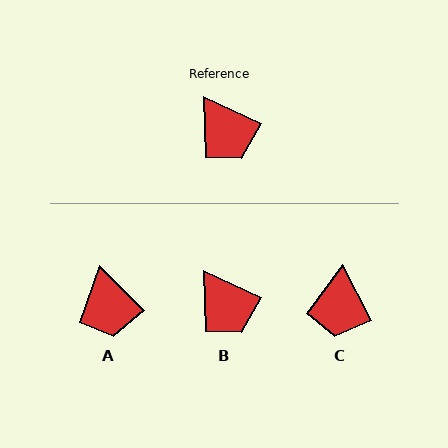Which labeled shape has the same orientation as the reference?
B.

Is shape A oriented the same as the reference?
No, it is off by about 20 degrees.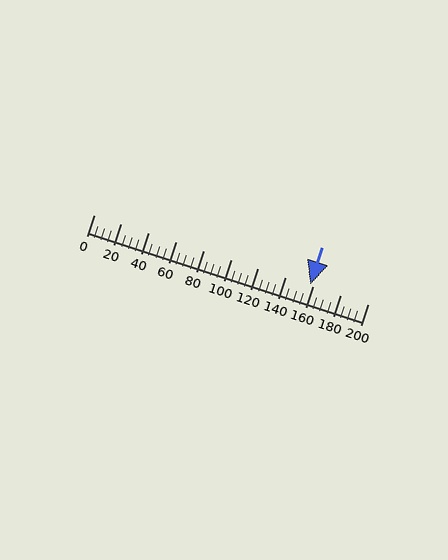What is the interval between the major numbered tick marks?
The major tick marks are spaced 20 units apart.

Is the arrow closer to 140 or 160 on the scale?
The arrow is closer to 160.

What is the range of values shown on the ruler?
The ruler shows values from 0 to 200.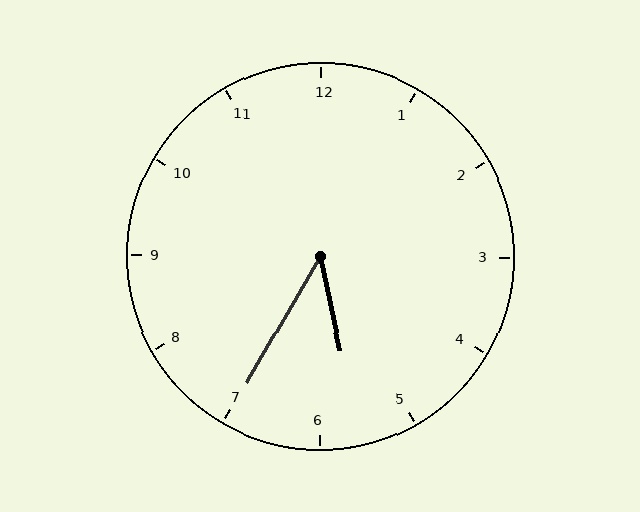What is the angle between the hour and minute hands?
Approximately 42 degrees.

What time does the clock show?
5:35.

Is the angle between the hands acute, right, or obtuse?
It is acute.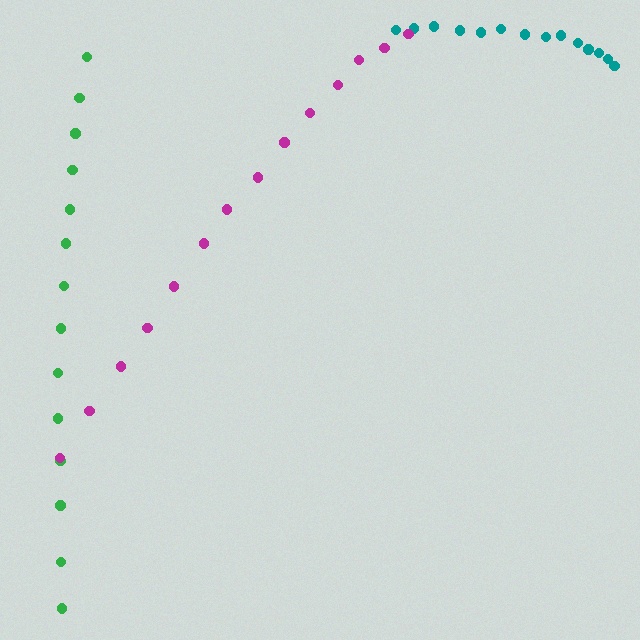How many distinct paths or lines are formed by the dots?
There are 3 distinct paths.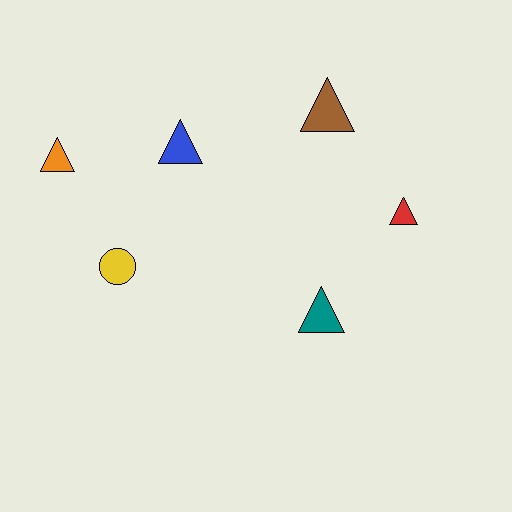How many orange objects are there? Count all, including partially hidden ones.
There is 1 orange object.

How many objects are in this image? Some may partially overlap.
There are 6 objects.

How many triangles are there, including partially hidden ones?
There are 5 triangles.